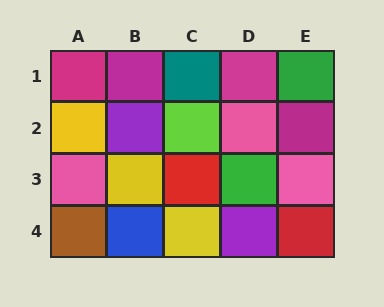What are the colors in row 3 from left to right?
Pink, yellow, red, green, pink.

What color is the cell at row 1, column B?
Magenta.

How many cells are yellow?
3 cells are yellow.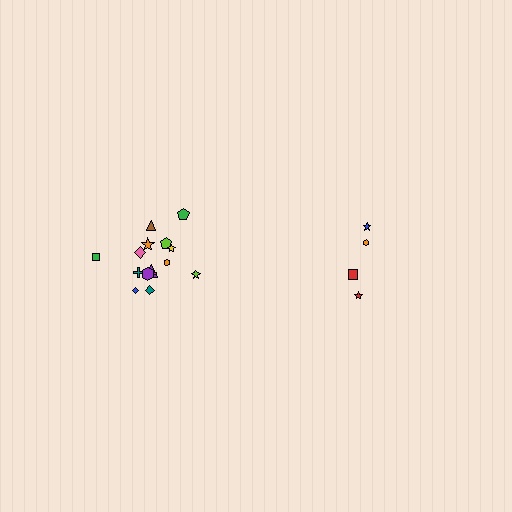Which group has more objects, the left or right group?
The left group.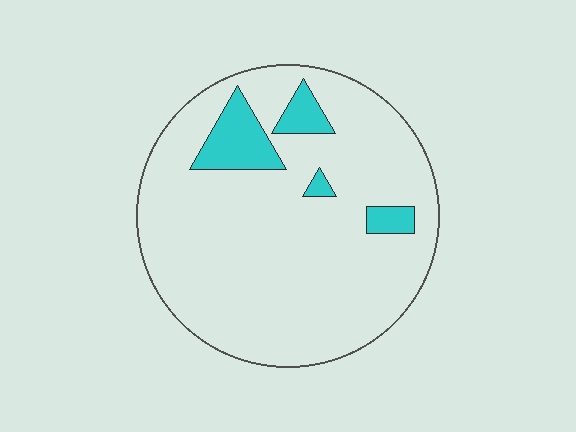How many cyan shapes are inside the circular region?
4.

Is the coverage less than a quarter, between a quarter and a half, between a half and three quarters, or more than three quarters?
Less than a quarter.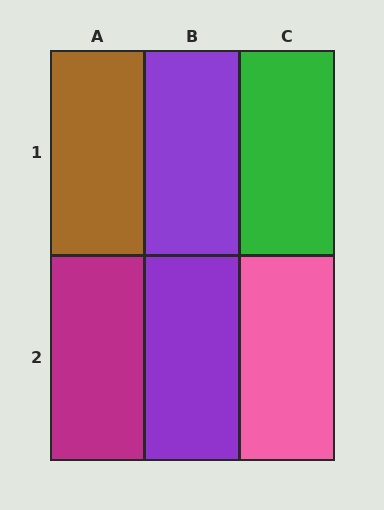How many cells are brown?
1 cell is brown.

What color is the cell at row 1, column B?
Purple.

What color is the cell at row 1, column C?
Green.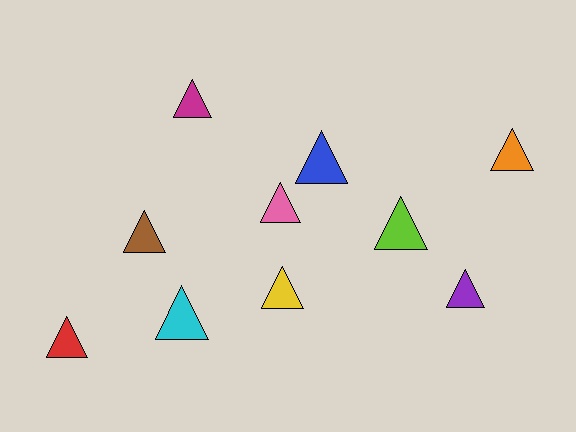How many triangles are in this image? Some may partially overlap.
There are 10 triangles.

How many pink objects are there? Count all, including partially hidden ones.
There is 1 pink object.